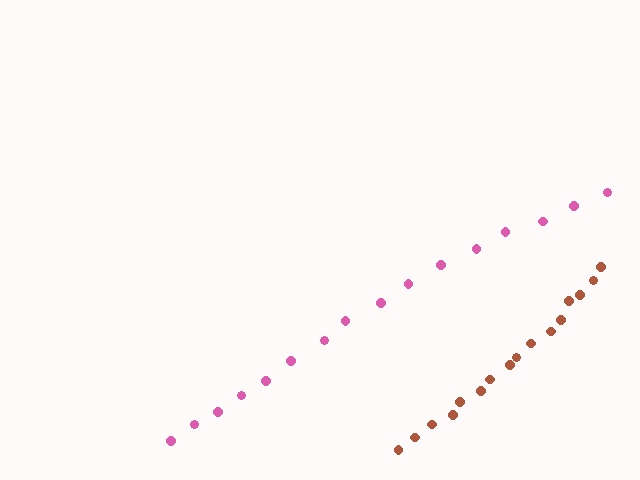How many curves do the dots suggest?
There are 2 distinct paths.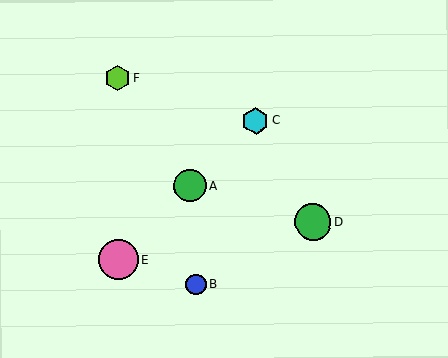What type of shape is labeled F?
Shape F is a lime hexagon.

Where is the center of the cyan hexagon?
The center of the cyan hexagon is at (256, 121).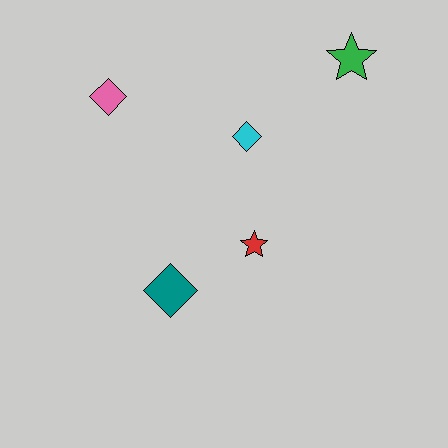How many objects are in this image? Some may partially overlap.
There are 5 objects.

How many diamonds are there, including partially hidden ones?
There are 3 diamonds.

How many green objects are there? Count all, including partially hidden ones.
There is 1 green object.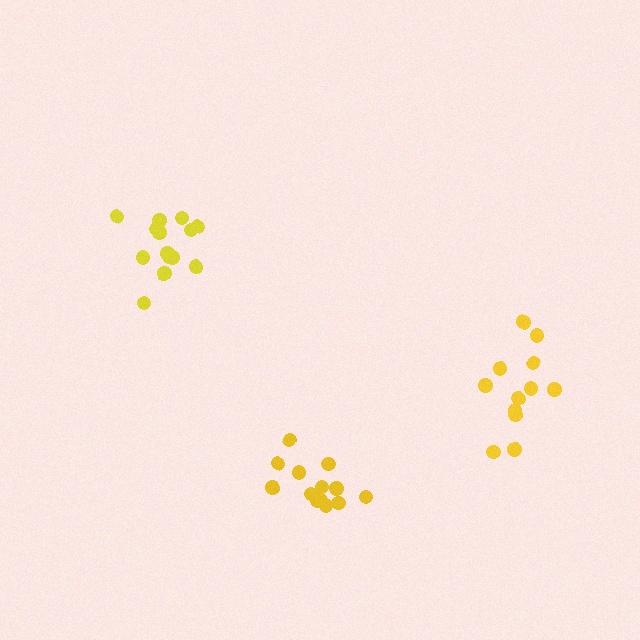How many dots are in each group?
Group 1: 13 dots, Group 2: 14 dots, Group 3: 12 dots (39 total).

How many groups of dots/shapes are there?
There are 3 groups.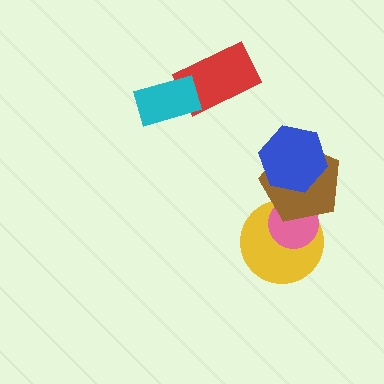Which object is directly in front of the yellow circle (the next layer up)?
The pink circle is directly in front of the yellow circle.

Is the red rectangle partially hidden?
Yes, it is partially covered by another shape.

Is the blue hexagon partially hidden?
No, no other shape covers it.